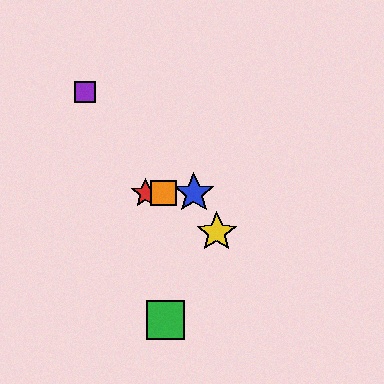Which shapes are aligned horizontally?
The red star, the blue star, the orange square are aligned horizontally.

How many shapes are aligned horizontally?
3 shapes (the red star, the blue star, the orange square) are aligned horizontally.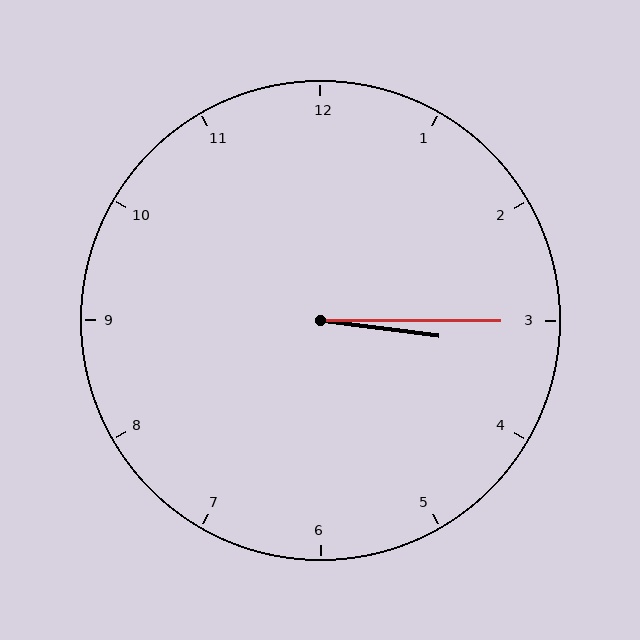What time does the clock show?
3:15.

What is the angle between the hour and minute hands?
Approximately 8 degrees.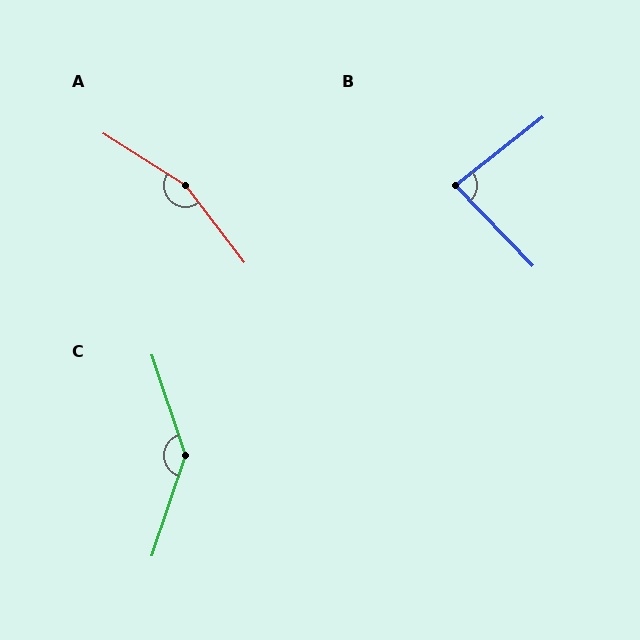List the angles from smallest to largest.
B (84°), C (143°), A (160°).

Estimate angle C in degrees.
Approximately 143 degrees.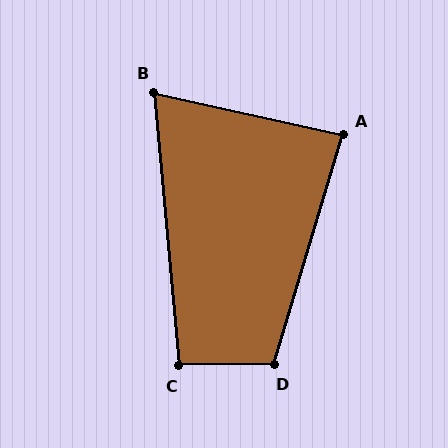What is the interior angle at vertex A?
Approximately 86 degrees (approximately right).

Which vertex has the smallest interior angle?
B, at approximately 72 degrees.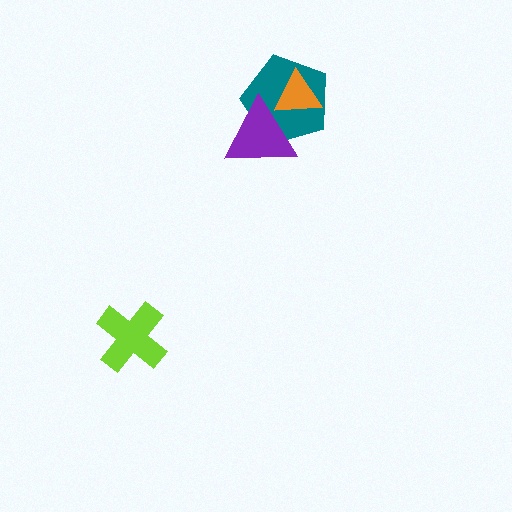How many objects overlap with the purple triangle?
2 objects overlap with the purple triangle.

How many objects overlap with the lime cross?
0 objects overlap with the lime cross.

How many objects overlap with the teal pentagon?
2 objects overlap with the teal pentagon.